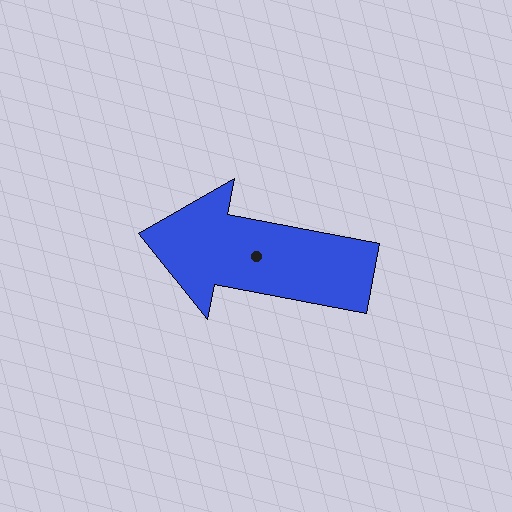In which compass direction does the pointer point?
West.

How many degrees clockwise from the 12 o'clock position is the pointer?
Approximately 281 degrees.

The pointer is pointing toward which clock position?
Roughly 9 o'clock.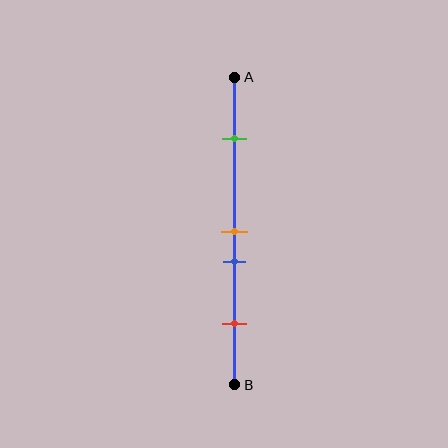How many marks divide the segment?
There are 4 marks dividing the segment.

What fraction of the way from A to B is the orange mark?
The orange mark is approximately 50% (0.5) of the way from A to B.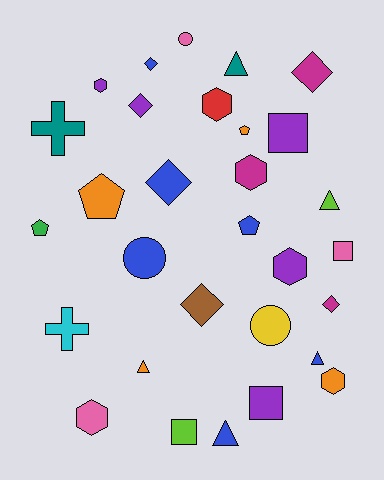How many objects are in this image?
There are 30 objects.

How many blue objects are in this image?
There are 6 blue objects.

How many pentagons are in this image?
There are 4 pentagons.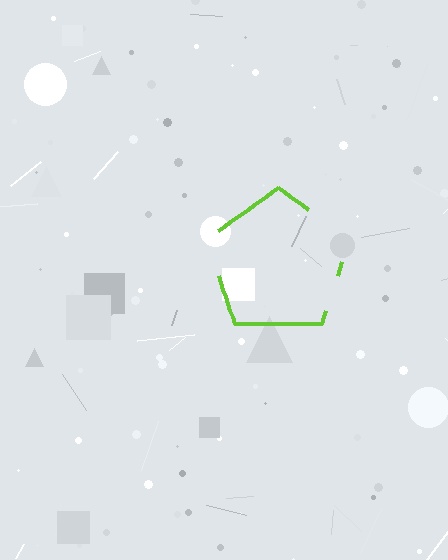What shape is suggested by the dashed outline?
The dashed outline suggests a pentagon.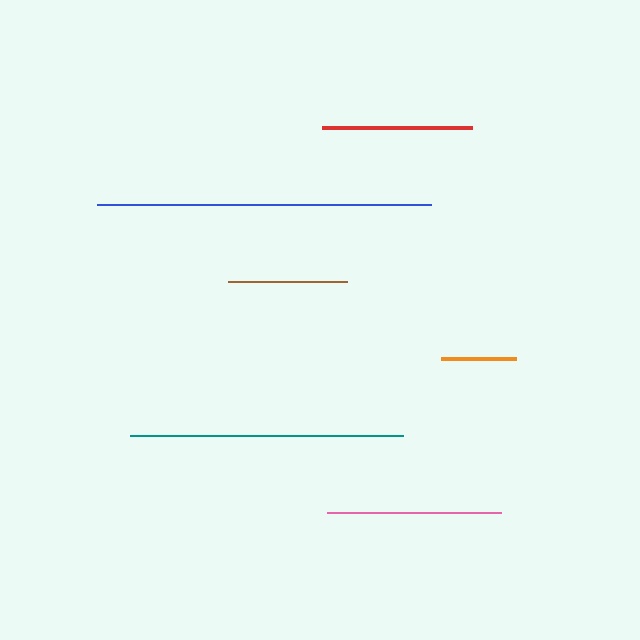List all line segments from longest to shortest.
From longest to shortest: blue, teal, pink, red, brown, orange.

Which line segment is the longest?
The blue line is the longest at approximately 333 pixels.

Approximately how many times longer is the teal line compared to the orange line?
The teal line is approximately 3.6 times the length of the orange line.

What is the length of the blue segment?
The blue segment is approximately 333 pixels long.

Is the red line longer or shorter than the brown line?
The red line is longer than the brown line.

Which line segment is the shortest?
The orange line is the shortest at approximately 75 pixels.